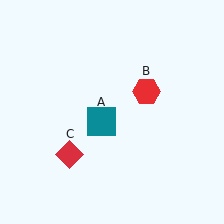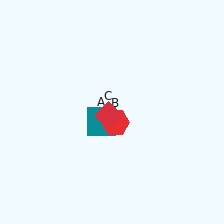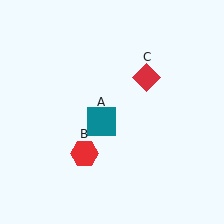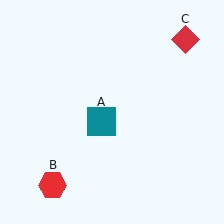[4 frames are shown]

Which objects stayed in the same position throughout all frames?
Teal square (object A) remained stationary.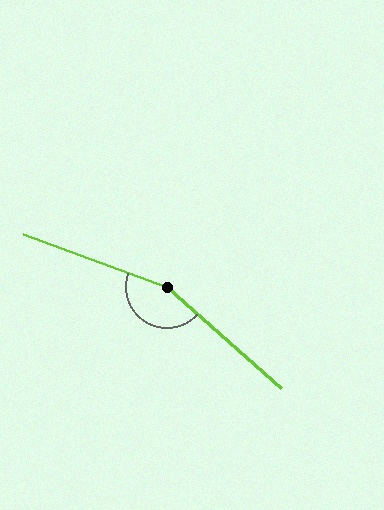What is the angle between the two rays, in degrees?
Approximately 159 degrees.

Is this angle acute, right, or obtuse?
It is obtuse.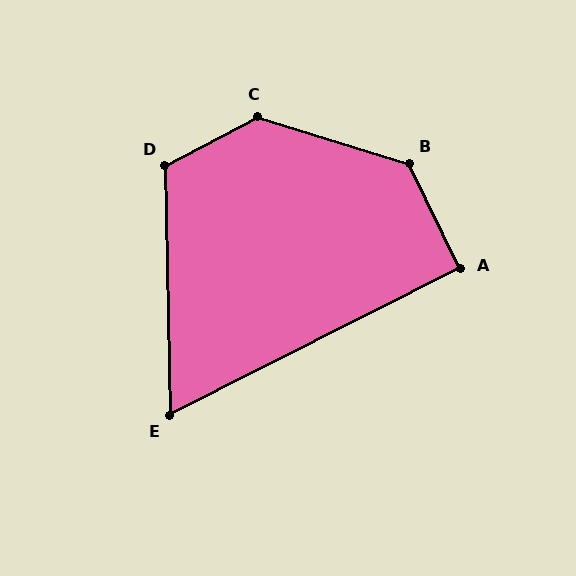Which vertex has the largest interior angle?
C, at approximately 135 degrees.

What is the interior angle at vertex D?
Approximately 116 degrees (obtuse).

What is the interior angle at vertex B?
Approximately 133 degrees (obtuse).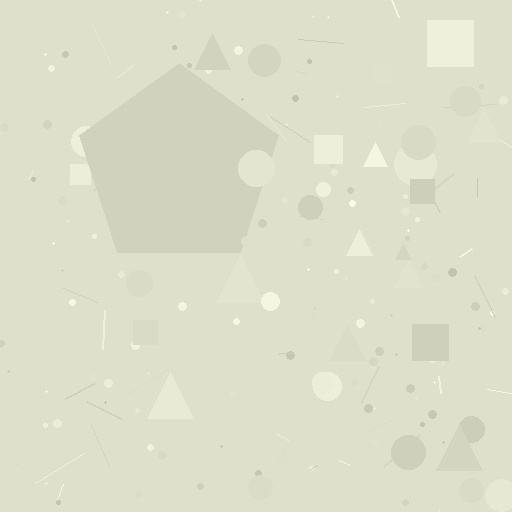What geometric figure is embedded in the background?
A pentagon is embedded in the background.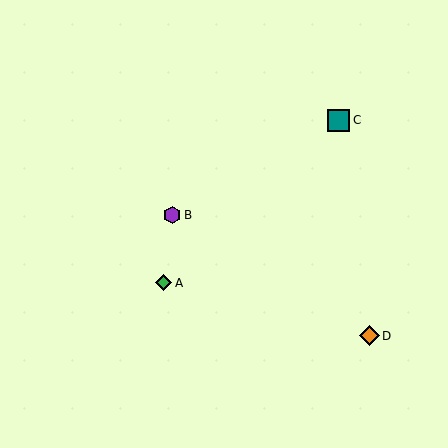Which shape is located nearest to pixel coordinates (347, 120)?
The teal square (labeled C) at (338, 120) is nearest to that location.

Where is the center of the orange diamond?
The center of the orange diamond is at (369, 336).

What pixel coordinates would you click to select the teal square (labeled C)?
Click at (338, 120) to select the teal square C.